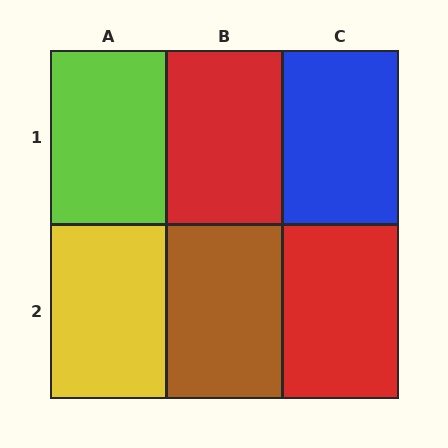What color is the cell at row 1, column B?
Red.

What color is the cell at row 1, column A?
Lime.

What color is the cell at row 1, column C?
Blue.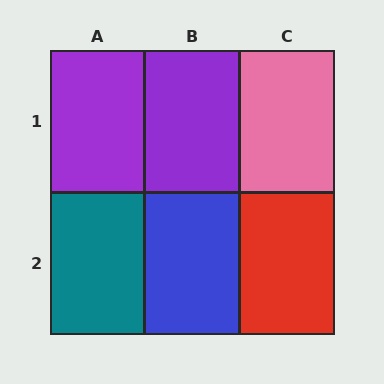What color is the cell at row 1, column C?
Pink.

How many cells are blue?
1 cell is blue.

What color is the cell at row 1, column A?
Purple.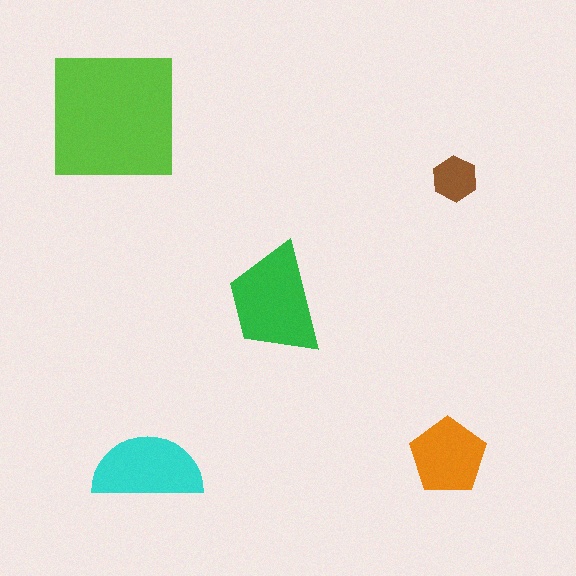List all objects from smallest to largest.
The brown hexagon, the orange pentagon, the cyan semicircle, the green trapezoid, the lime square.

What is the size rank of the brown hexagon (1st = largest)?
5th.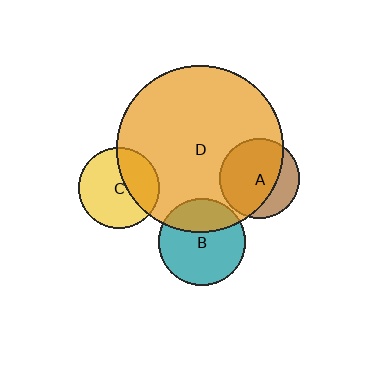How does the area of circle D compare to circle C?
Approximately 4.2 times.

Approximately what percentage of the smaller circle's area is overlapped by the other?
Approximately 30%.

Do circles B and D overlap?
Yes.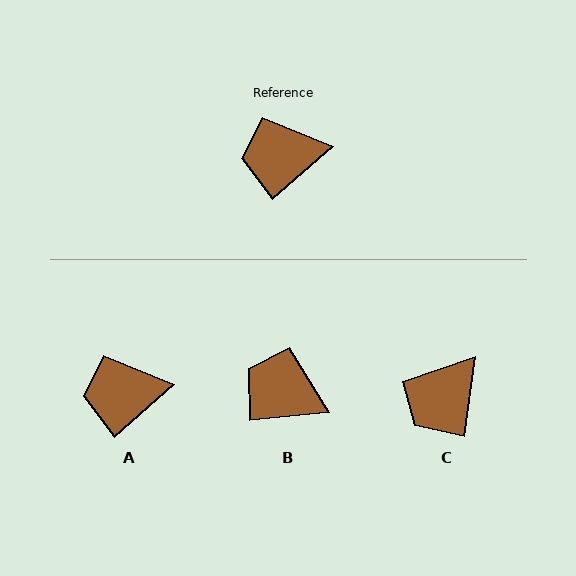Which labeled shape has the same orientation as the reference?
A.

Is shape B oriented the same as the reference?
No, it is off by about 36 degrees.